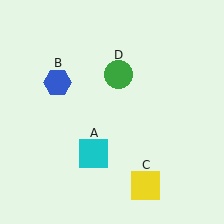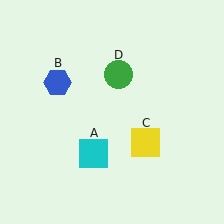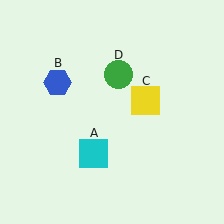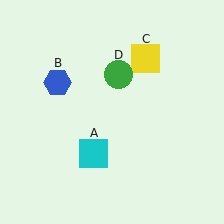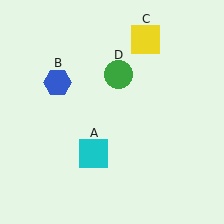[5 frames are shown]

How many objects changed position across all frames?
1 object changed position: yellow square (object C).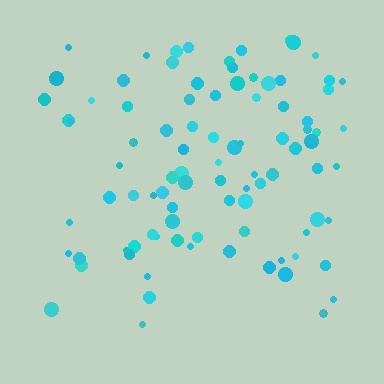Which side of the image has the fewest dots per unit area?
The bottom.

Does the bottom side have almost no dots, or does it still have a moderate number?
Still a moderate number, just noticeably fewer than the top.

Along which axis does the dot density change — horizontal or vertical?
Vertical.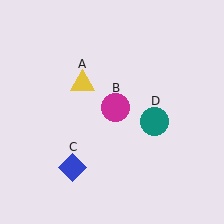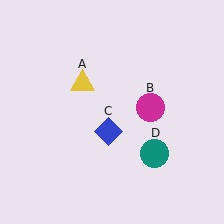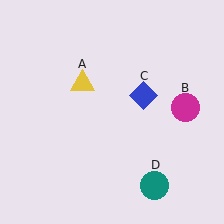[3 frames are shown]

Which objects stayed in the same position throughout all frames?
Yellow triangle (object A) remained stationary.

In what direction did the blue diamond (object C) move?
The blue diamond (object C) moved up and to the right.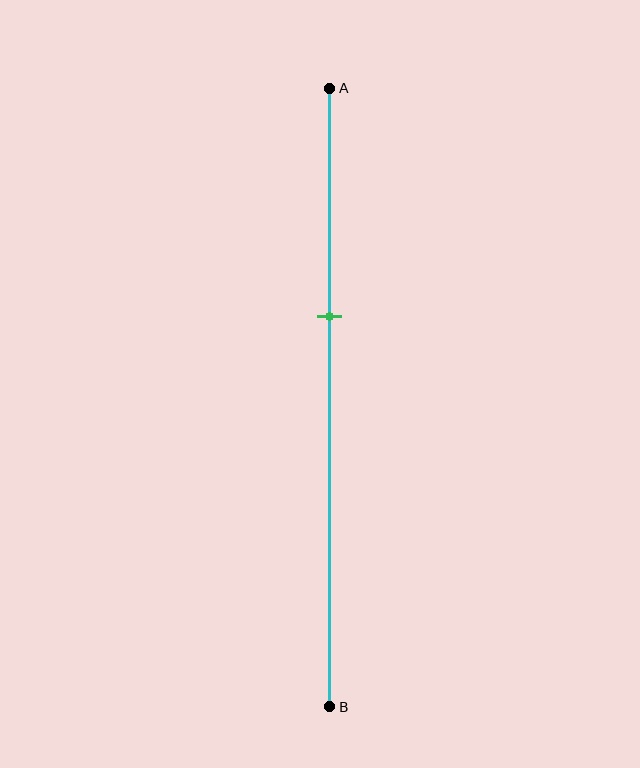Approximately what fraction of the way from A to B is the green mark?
The green mark is approximately 35% of the way from A to B.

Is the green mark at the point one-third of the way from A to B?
No, the mark is at about 35% from A, not at the 33% one-third point.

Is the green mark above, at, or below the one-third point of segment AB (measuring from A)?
The green mark is below the one-third point of segment AB.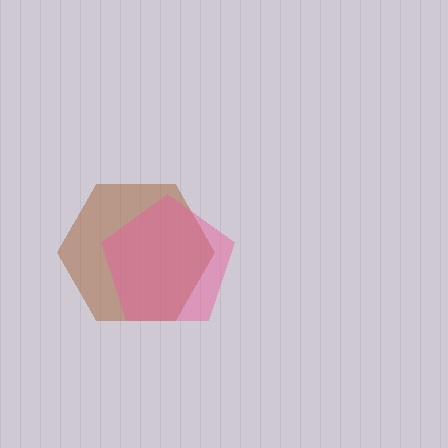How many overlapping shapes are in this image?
There are 2 overlapping shapes in the image.